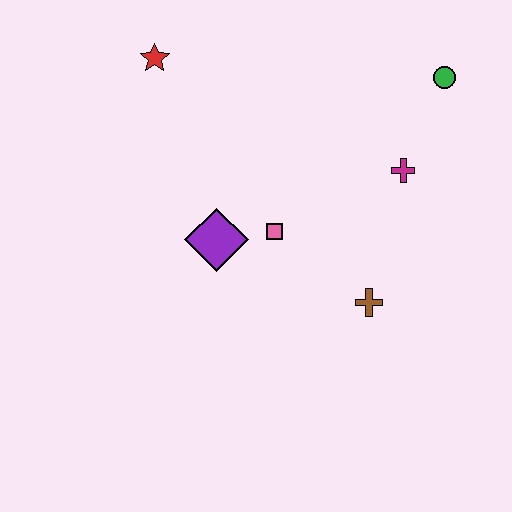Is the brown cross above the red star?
No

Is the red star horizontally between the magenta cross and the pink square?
No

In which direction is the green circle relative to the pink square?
The green circle is to the right of the pink square.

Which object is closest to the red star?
The purple diamond is closest to the red star.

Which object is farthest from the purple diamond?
The green circle is farthest from the purple diamond.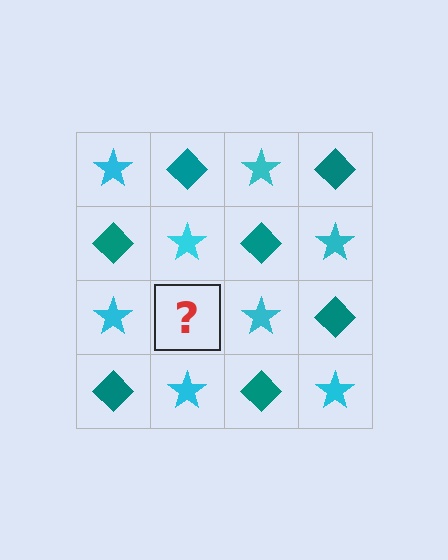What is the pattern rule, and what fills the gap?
The rule is that it alternates cyan star and teal diamond in a checkerboard pattern. The gap should be filled with a teal diamond.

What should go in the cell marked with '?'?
The missing cell should contain a teal diamond.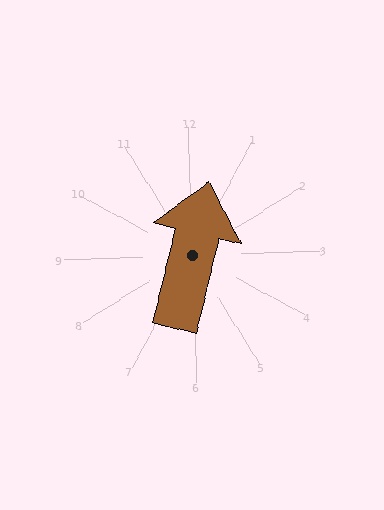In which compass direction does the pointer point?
North.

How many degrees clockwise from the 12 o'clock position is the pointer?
Approximately 15 degrees.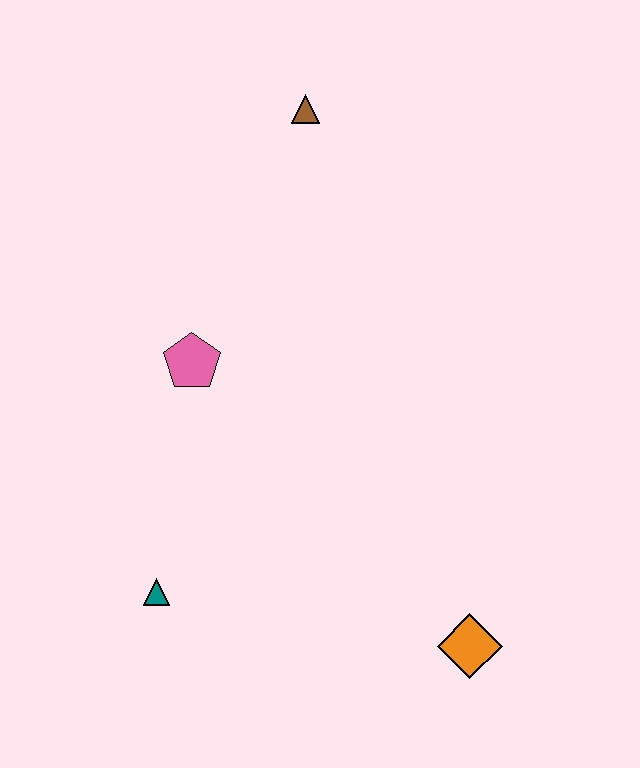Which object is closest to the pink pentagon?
The teal triangle is closest to the pink pentagon.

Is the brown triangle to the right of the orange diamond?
No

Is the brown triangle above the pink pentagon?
Yes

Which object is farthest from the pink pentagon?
The orange diamond is farthest from the pink pentagon.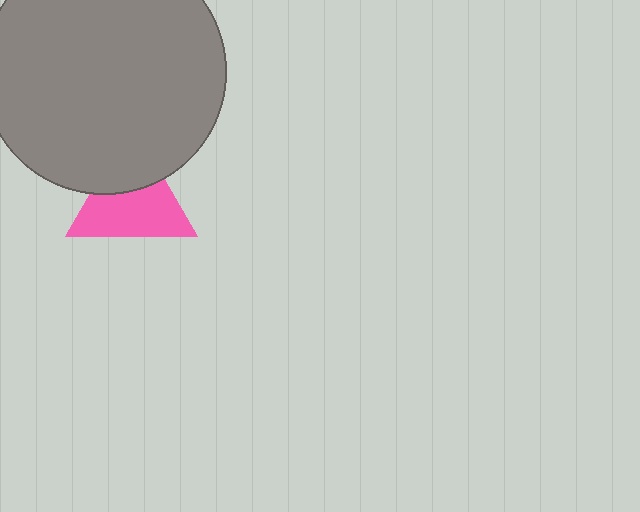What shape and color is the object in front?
The object in front is a gray circle.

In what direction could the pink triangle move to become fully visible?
The pink triangle could move down. That would shift it out from behind the gray circle entirely.